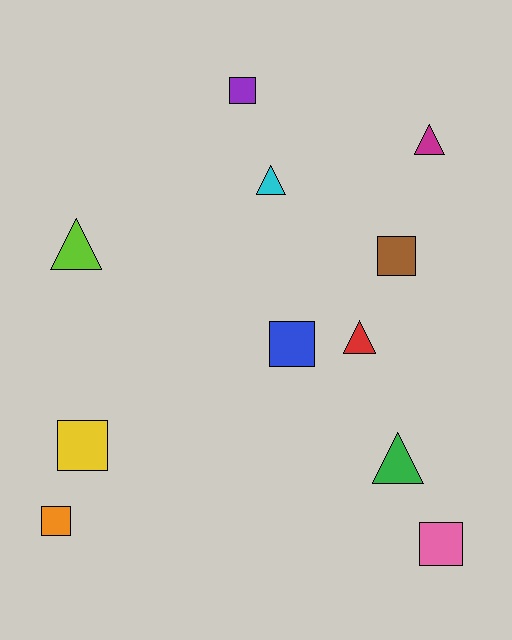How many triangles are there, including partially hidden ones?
There are 5 triangles.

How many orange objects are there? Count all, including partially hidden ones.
There is 1 orange object.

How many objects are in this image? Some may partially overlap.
There are 11 objects.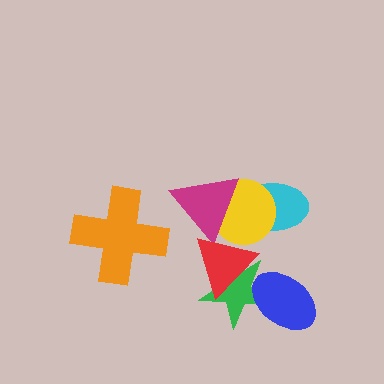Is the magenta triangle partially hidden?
Yes, it is partially covered by another shape.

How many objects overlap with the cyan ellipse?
2 objects overlap with the cyan ellipse.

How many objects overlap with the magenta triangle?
3 objects overlap with the magenta triangle.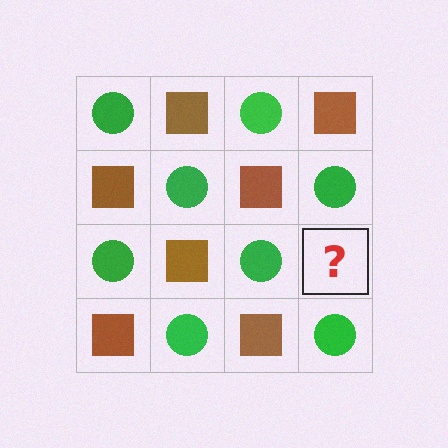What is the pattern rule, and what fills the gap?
The rule is that it alternates green circle and brown square in a checkerboard pattern. The gap should be filled with a brown square.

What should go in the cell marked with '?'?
The missing cell should contain a brown square.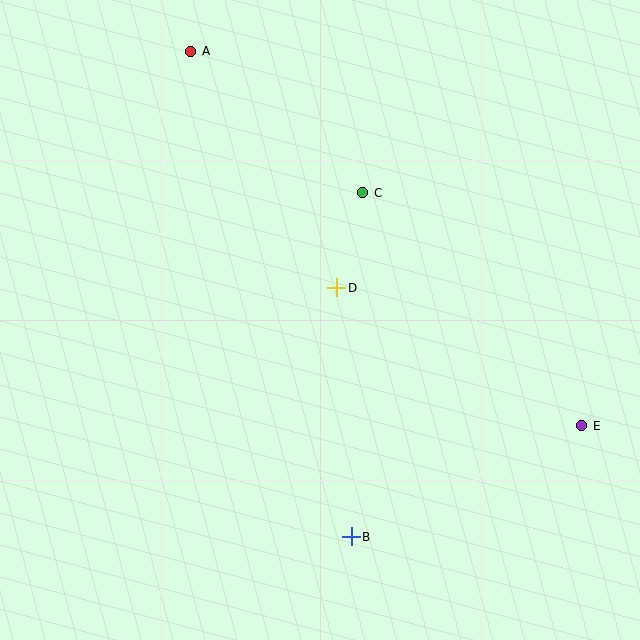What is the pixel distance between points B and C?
The distance between B and C is 344 pixels.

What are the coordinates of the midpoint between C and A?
The midpoint between C and A is at (277, 122).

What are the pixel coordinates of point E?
Point E is at (582, 426).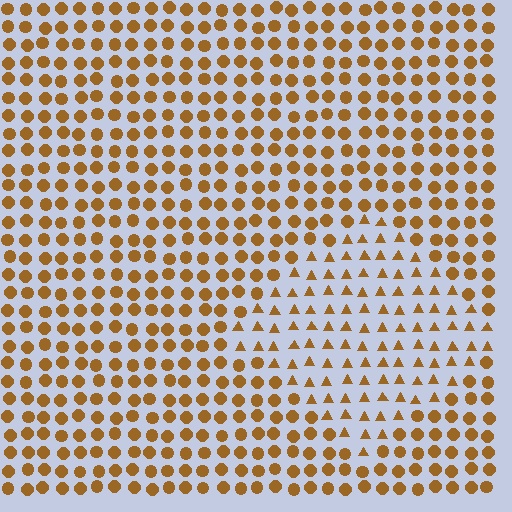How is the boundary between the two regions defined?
The boundary is defined by a change in element shape: triangles inside vs. circles outside. All elements share the same color and spacing.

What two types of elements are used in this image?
The image uses triangles inside the diamond region and circles outside it.